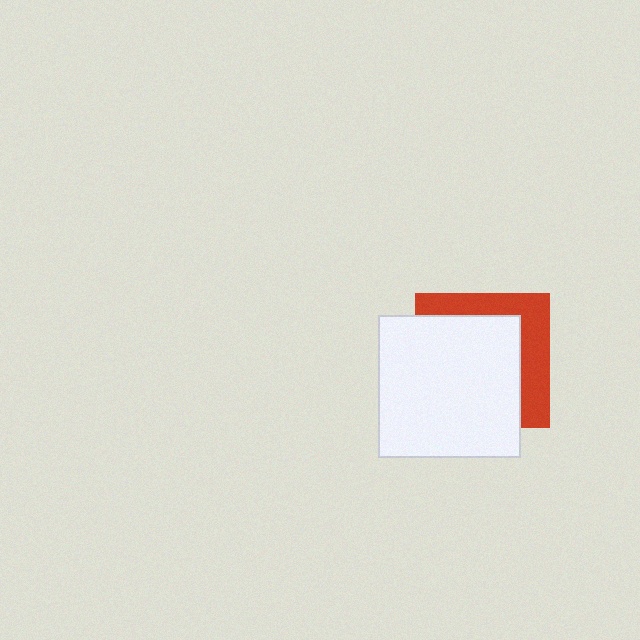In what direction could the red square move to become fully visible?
The red square could move toward the upper-right. That would shift it out from behind the white square entirely.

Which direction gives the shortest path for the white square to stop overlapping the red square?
Moving toward the lower-left gives the shortest separation.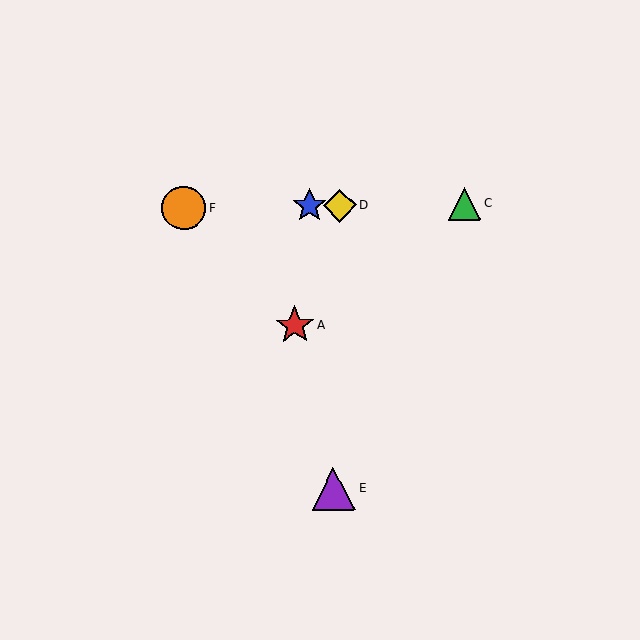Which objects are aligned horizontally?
Objects B, C, D, F are aligned horizontally.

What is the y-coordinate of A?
Object A is at y≈326.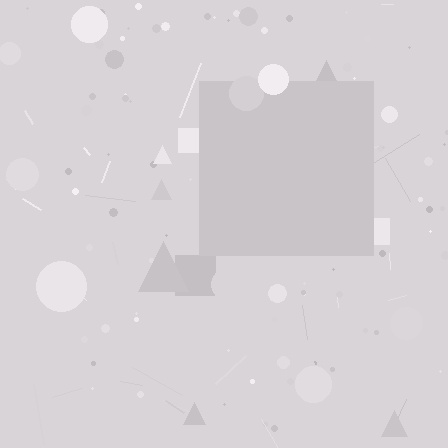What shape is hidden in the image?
A square is hidden in the image.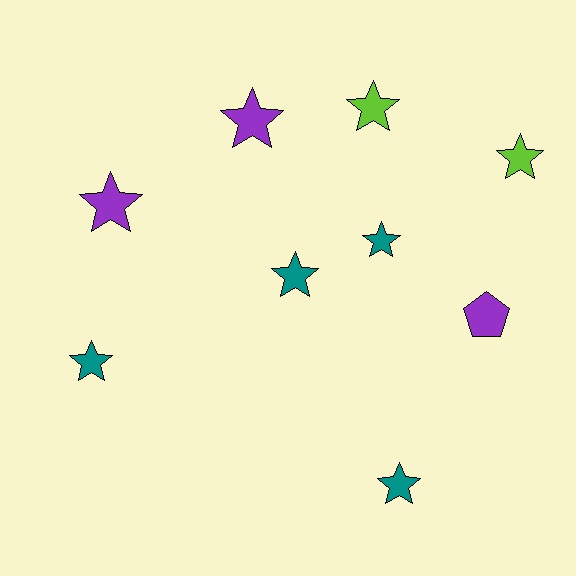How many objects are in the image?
There are 9 objects.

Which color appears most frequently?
Teal, with 4 objects.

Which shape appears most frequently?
Star, with 8 objects.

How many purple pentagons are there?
There is 1 purple pentagon.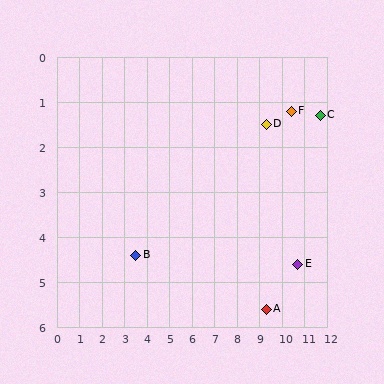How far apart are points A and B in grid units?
Points A and B are about 5.9 grid units apart.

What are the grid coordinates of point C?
Point C is at approximately (11.7, 1.3).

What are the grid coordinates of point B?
Point B is at approximately (3.5, 4.4).